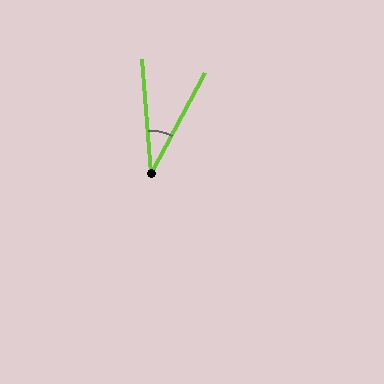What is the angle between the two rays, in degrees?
Approximately 33 degrees.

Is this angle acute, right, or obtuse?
It is acute.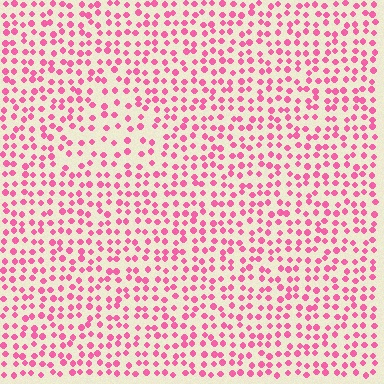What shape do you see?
I see a triangle.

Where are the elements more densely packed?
The elements are more densely packed outside the triangle boundary.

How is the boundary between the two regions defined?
The boundary is defined by a change in element density (approximately 1.7x ratio). All elements are the same color, size, and shape.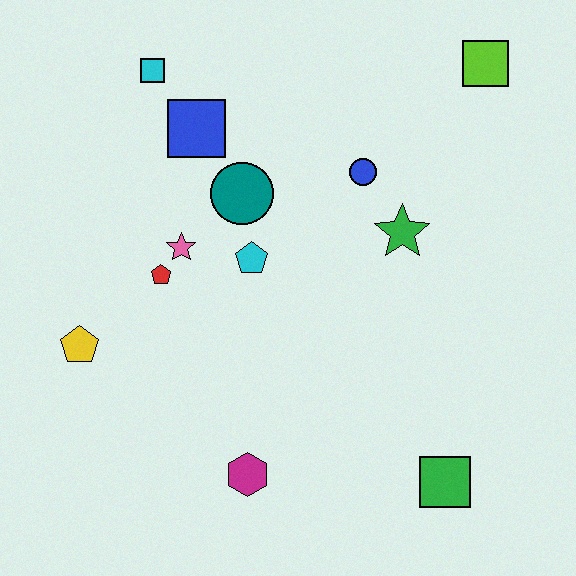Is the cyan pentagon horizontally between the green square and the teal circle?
Yes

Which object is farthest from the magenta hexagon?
The lime square is farthest from the magenta hexagon.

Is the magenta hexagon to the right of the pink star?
Yes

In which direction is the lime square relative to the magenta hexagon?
The lime square is above the magenta hexagon.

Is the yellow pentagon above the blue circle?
No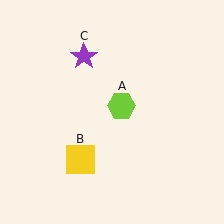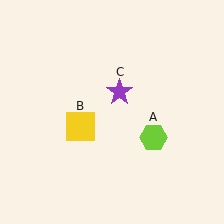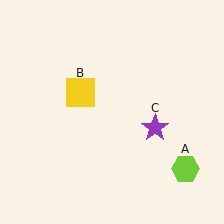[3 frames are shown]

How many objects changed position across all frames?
3 objects changed position: lime hexagon (object A), yellow square (object B), purple star (object C).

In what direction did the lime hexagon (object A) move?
The lime hexagon (object A) moved down and to the right.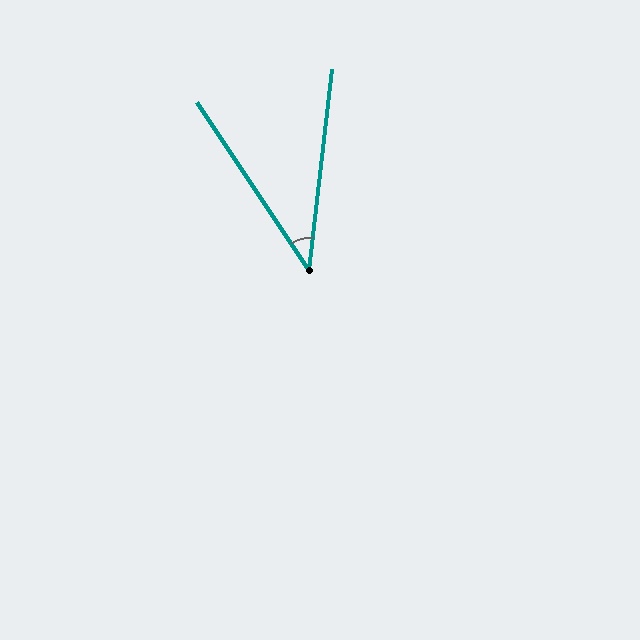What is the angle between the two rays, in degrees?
Approximately 40 degrees.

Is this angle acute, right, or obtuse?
It is acute.